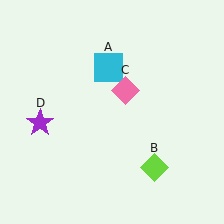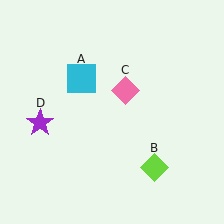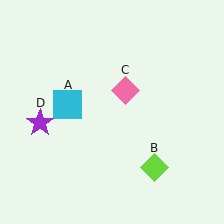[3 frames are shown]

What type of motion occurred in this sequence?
The cyan square (object A) rotated counterclockwise around the center of the scene.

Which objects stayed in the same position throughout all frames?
Lime diamond (object B) and pink diamond (object C) and purple star (object D) remained stationary.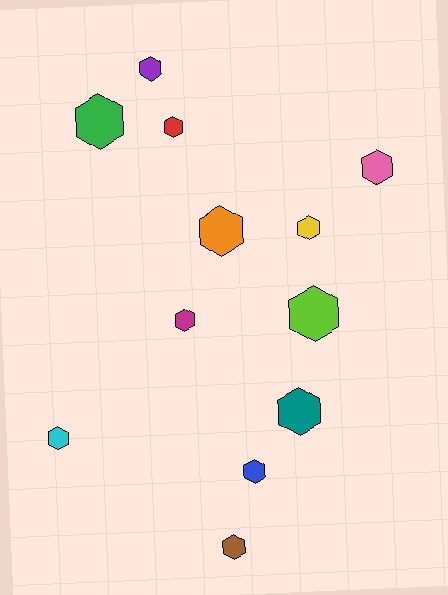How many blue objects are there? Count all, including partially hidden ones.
There is 1 blue object.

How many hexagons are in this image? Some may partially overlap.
There are 12 hexagons.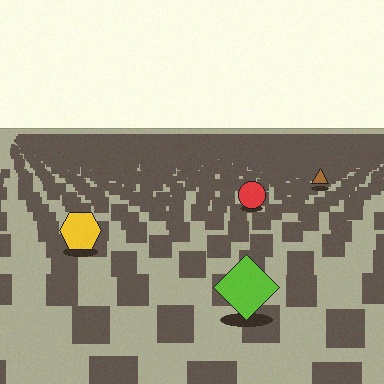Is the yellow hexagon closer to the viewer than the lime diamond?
No. The lime diamond is closer — you can tell from the texture gradient: the ground texture is coarser near it.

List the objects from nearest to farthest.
From nearest to farthest: the lime diamond, the yellow hexagon, the red circle, the brown triangle.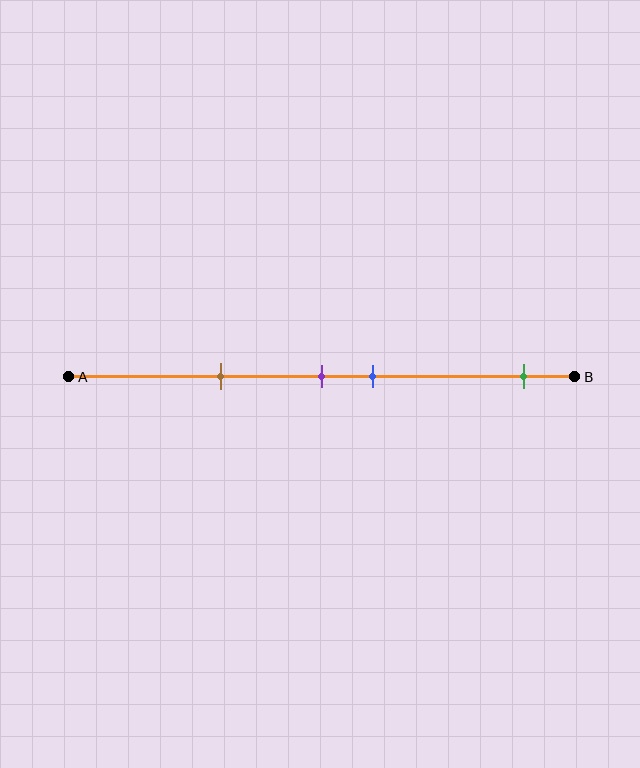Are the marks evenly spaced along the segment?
No, the marks are not evenly spaced.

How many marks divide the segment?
There are 4 marks dividing the segment.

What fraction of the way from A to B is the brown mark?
The brown mark is approximately 30% (0.3) of the way from A to B.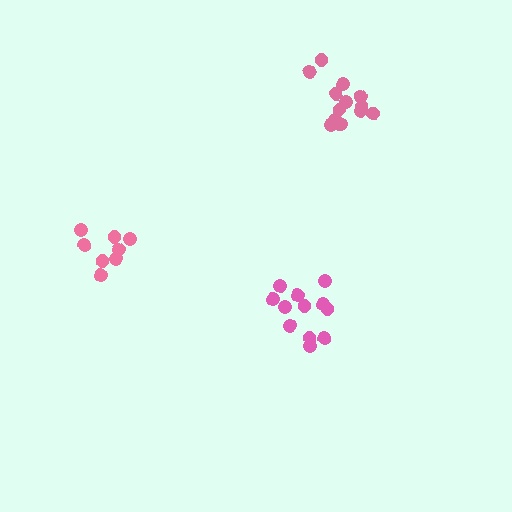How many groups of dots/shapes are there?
There are 3 groups.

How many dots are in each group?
Group 1: 8 dots, Group 2: 12 dots, Group 3: 13 dots (33 total).